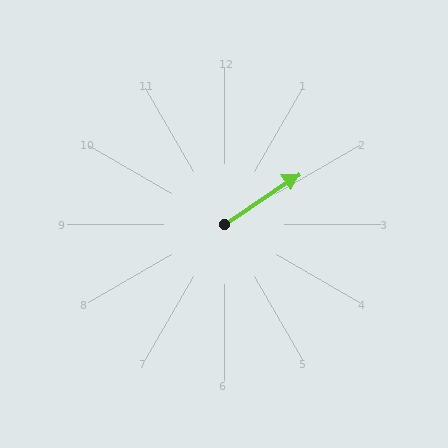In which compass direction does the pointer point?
Northeast.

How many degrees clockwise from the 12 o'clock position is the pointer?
Approximately 56 degrees.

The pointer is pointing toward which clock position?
Roughly 2 o'clock.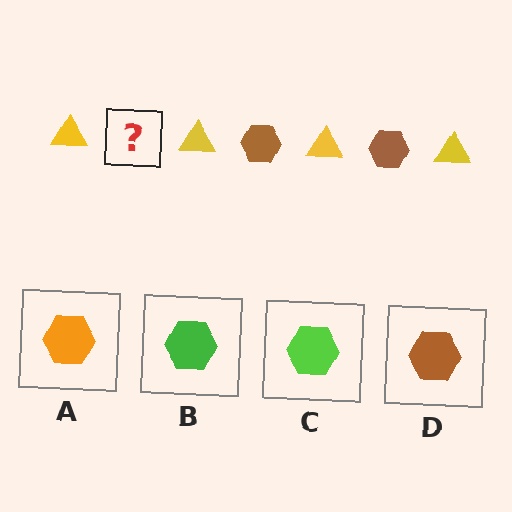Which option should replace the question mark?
Option D.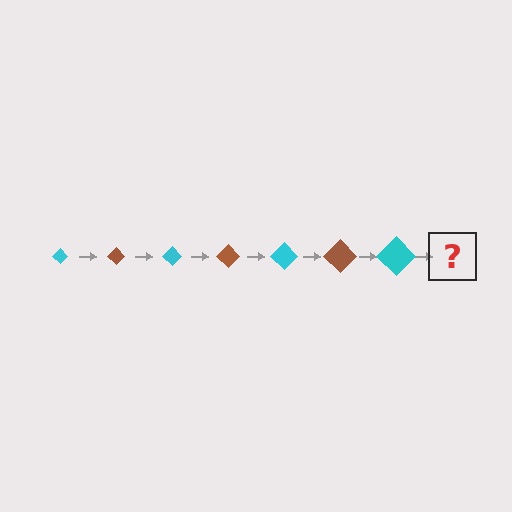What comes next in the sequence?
The next element should be a brown diamond, larger than the previous one.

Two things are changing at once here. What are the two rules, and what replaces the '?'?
The two rules are that the diamond grows larger each step and the color cycles through cyan and brown. The '?' should be a brown diamond, larger than the previous one.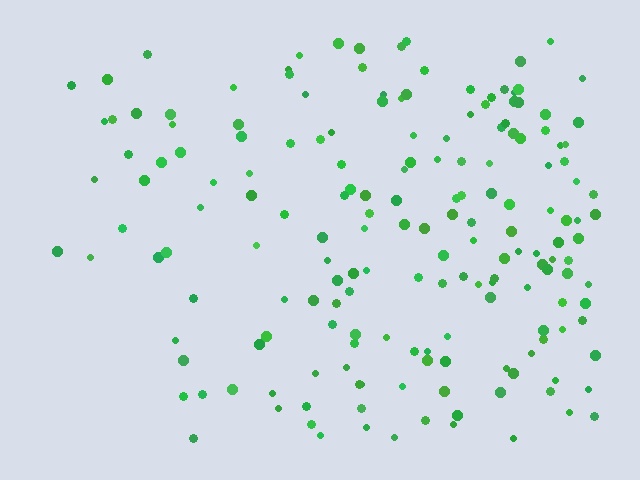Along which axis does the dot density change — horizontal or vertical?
Horizontal.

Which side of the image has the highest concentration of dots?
The right.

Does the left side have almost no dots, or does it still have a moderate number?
Still a moderate number, just noticeably fewer than the right.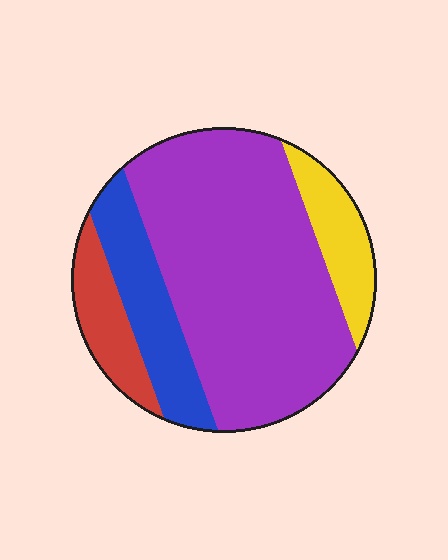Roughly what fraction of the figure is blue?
Blue covers 16% of the figure.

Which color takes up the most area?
Purple, at roughly 60%.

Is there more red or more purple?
Purple.